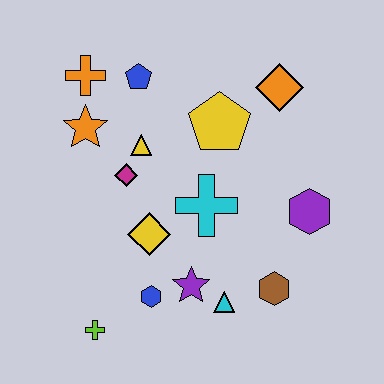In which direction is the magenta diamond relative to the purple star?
The magenta diamond is above the purple star.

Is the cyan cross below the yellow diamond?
No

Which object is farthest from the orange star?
The brown hexagon is farthest from the orange star.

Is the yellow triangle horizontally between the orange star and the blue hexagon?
Yes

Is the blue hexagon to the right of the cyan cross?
No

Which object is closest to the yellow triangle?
The magenta diamond is closest to the yellow triangle.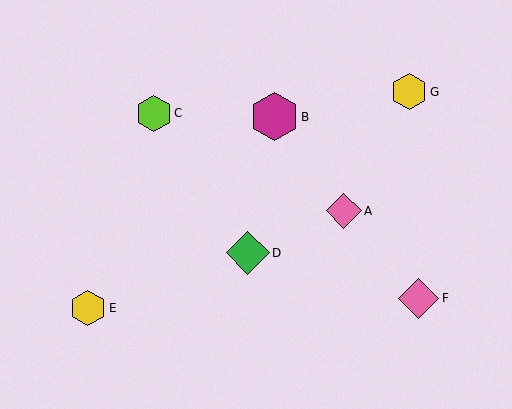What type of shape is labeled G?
Shape G is a yellow hexagon.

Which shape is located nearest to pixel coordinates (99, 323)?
The yellow hexagon (labeled E) at (88, 308) is nearest to that location.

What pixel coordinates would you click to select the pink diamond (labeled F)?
Click at (419, 298) to select the pink diamond F.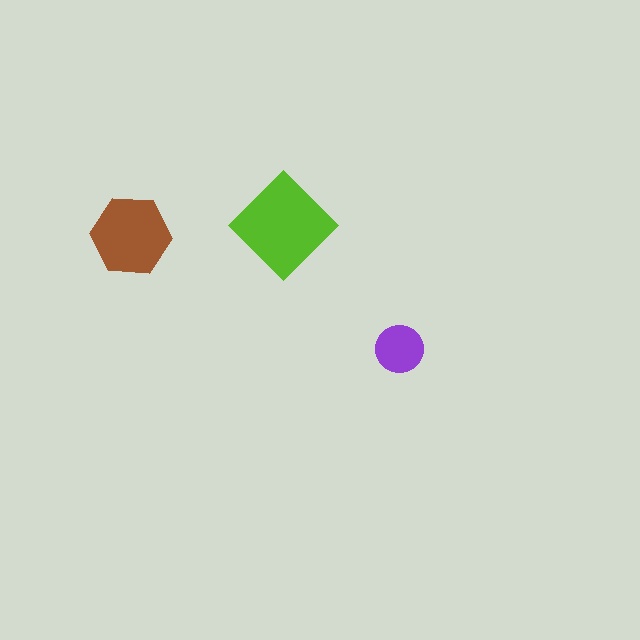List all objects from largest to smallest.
The lime diamond, the brown hexagon, the purple circle.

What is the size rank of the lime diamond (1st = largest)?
1st.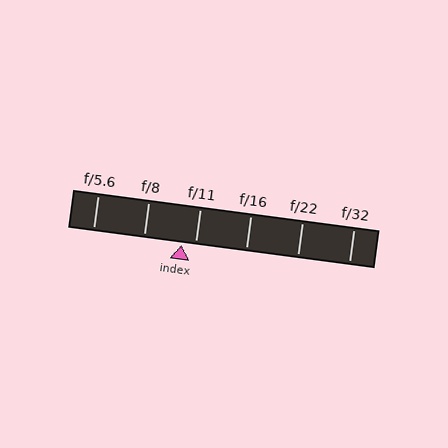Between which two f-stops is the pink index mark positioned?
The index mark is between f/8 and f/11.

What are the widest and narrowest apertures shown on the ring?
The widest aperture shown is f/5.6 and the narrowest is f/32.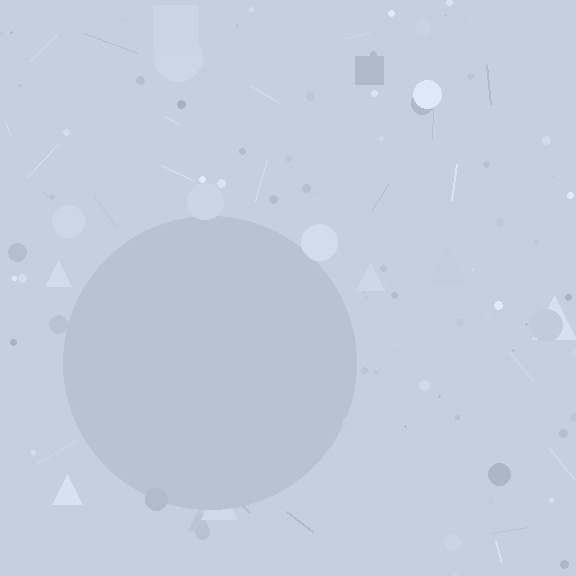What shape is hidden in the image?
A circle is hidden in the image.